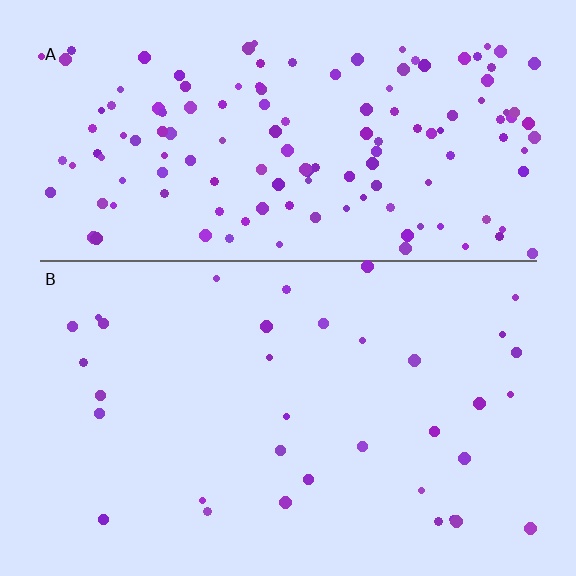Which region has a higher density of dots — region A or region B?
A (the top).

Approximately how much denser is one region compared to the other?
Approximately 4.0× — region A over region B.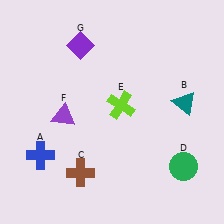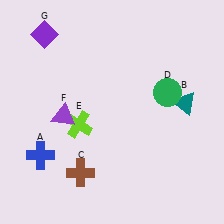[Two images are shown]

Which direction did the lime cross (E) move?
The lime cross (E) moved left.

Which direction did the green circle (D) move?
The green circle (D) moved up.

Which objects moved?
The objects that moved are: the green circle (D), the lime cross (E), the purple diamond (G).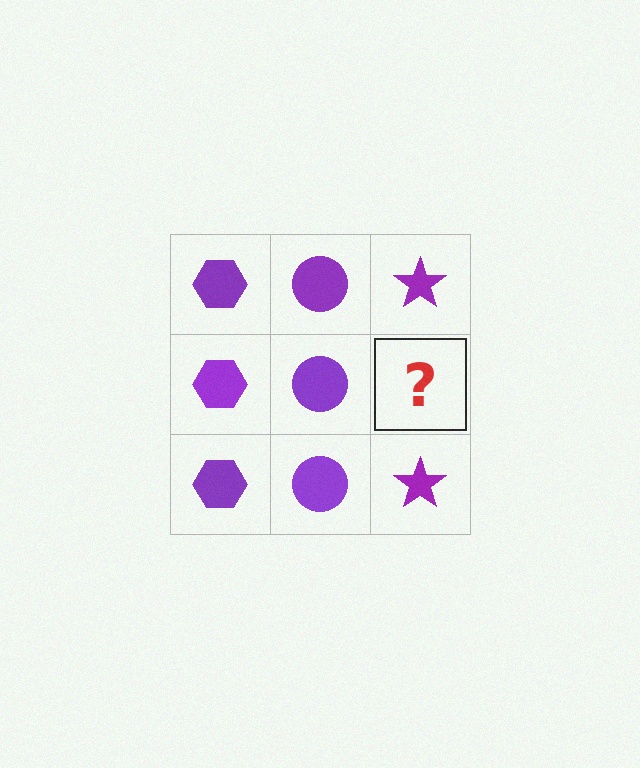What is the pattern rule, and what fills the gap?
The rule is that each column has a consistent shape. The gap should be filled with a purple star.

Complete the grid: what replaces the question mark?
The question mark should be replaced with a purple star.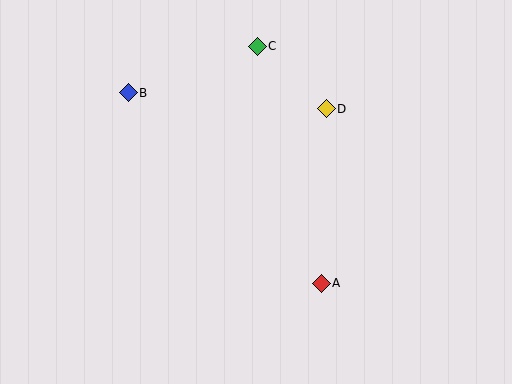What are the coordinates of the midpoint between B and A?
The midpoint between B and A is at (225, 188).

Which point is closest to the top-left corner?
Point B is closest to the top-left corner.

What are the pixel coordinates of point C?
Point C is at (257, 46).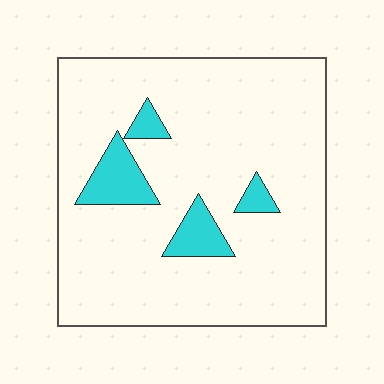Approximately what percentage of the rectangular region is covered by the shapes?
Approximately 10%.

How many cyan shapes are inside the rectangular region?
4.